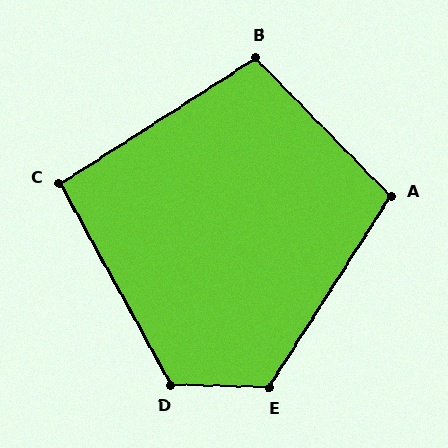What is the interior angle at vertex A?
Approximately 103 degrees (obtuse).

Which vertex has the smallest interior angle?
C, at approximately 94 degrees.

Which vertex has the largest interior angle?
E, at approximately 121 degrees.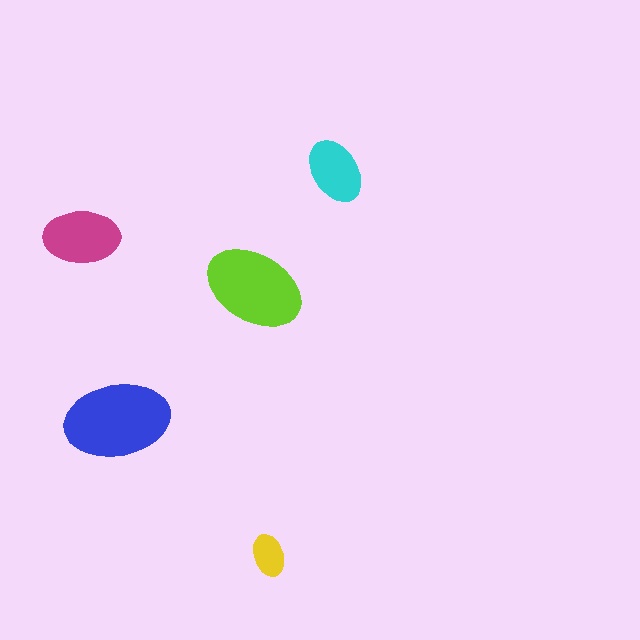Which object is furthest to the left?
The magenta ellipse is leftmost.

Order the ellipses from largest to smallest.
the blue one, the lime one, the magenta one, the cyan one, the yellow one.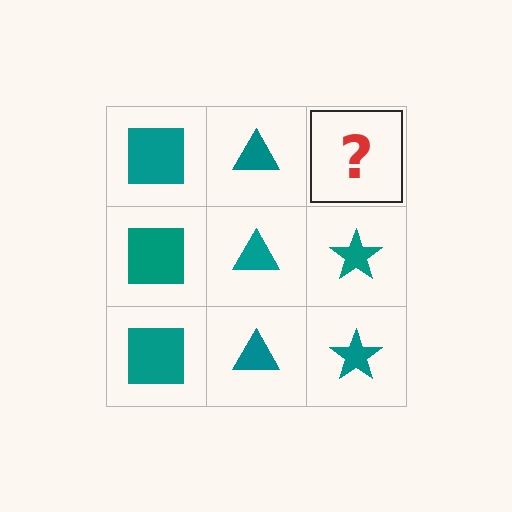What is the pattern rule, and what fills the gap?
The rule is that each column has a consistent shape. The gap should be filled with a teal star.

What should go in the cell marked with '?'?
The missing cell should contain a teal star.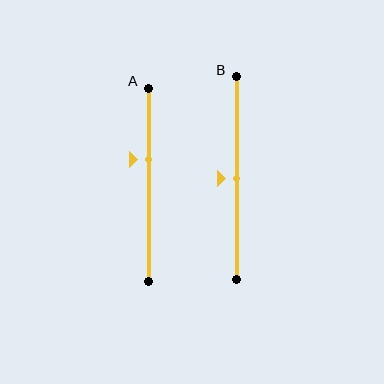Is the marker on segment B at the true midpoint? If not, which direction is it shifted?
Yes, the marker on segment B is at the true midpoint.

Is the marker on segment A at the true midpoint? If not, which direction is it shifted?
No, the marker on segment A is shifted upward by about 13% of the segment length.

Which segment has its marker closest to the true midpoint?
Segment B has its marker closest to the true midpoint.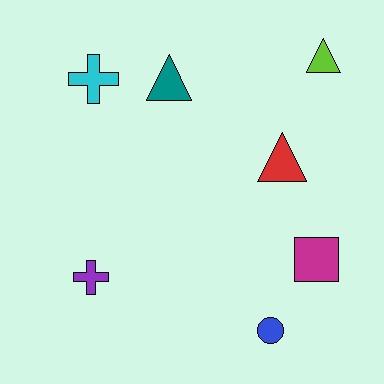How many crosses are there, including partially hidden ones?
There are 2 crosses.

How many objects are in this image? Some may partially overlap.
There are 7 objects.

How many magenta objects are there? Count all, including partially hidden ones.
There is 1 magenta object.